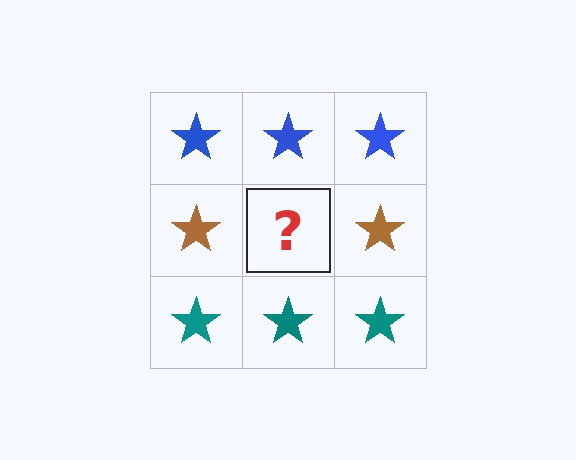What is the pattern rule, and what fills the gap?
The rule is that each row has a consistent color. The gap should be filled with a brown star.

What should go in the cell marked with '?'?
The missing cell should contain a brown star.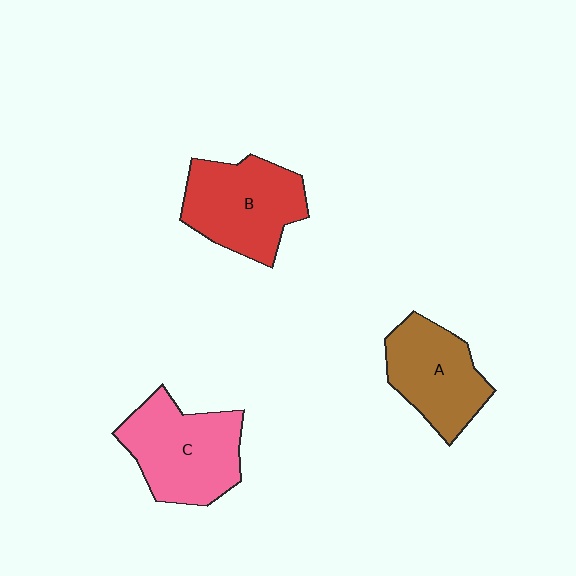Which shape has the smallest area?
Shape A (brown).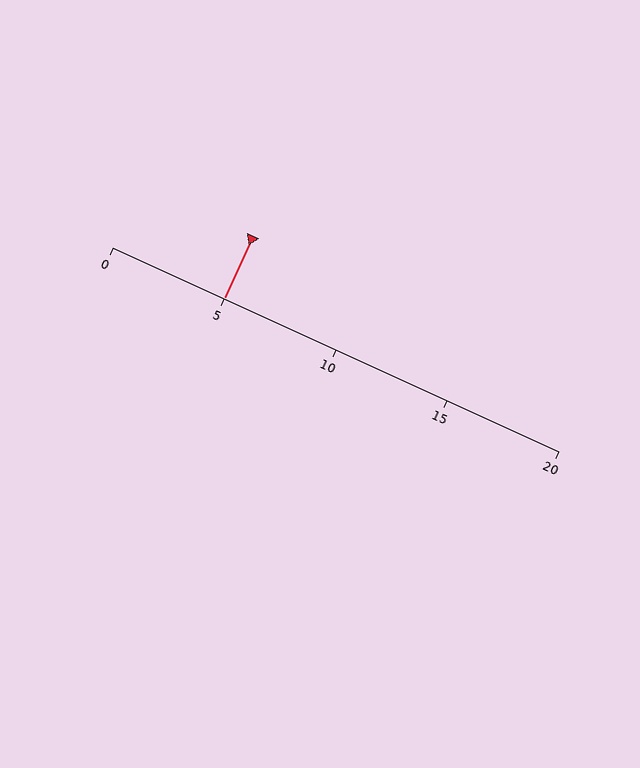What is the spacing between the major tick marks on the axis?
The major ticks are spaced 5 apart.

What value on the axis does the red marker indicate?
The marker indicates approximately 5.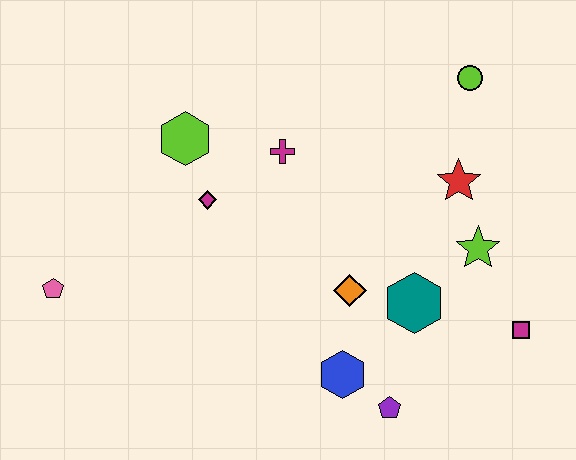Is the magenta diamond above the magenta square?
Yes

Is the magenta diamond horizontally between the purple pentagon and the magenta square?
No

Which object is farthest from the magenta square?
The pink pentagon is farthest from the magenta square.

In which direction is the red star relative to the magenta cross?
The red star is to the right of the magenta cross.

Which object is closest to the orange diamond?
The teal hexagon is closest to the orange diamond.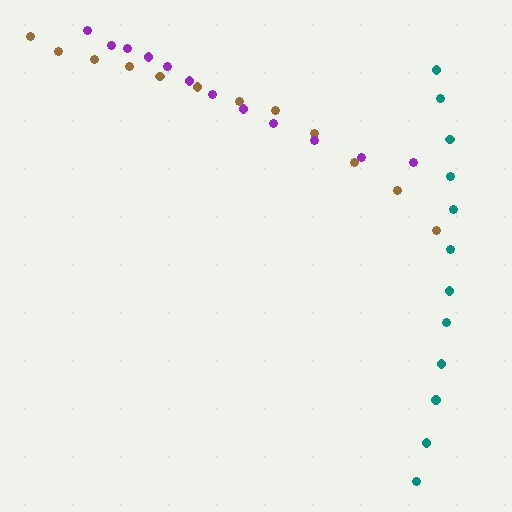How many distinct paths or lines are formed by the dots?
There are 3 distinct paths.